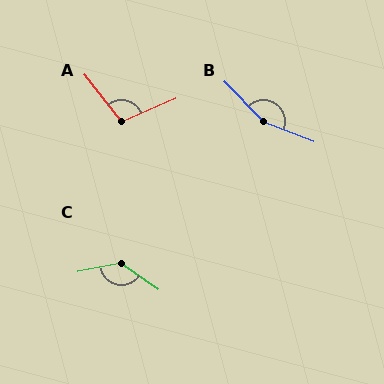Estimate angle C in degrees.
Approximately 134 degrees.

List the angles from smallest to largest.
A (105°), C (134°), B (156°).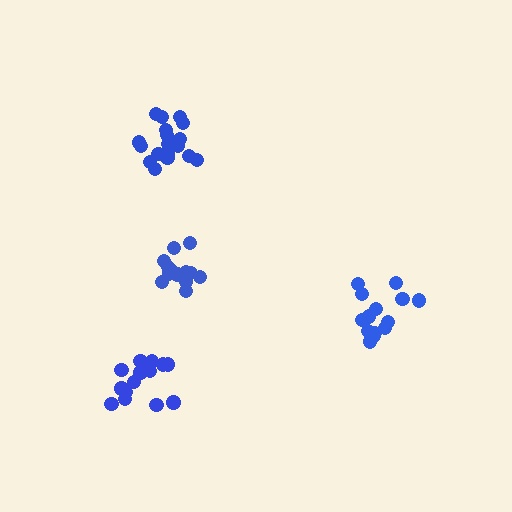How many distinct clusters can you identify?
There are 4 distinct clusters.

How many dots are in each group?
Group 1: 14 dots, Group 2: 13 dots, Group 3: 18 dots, Group 4: 14 dots (59 total).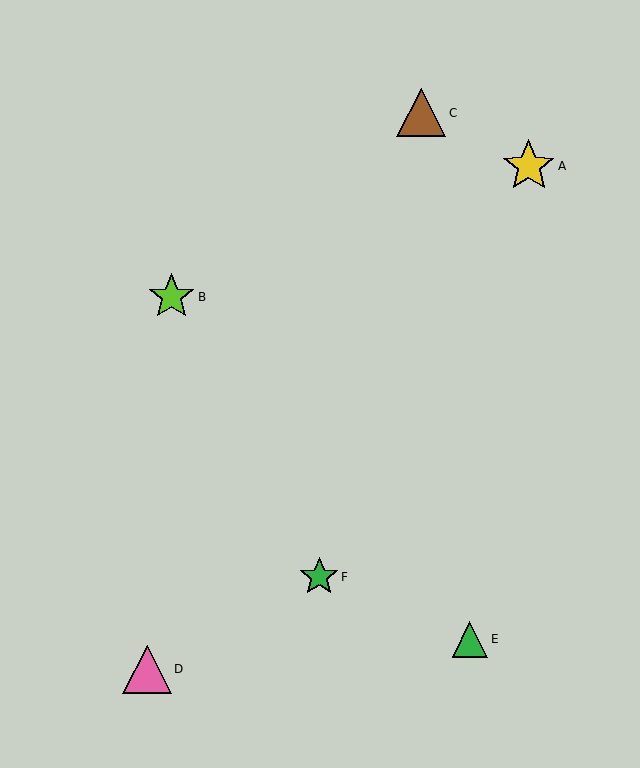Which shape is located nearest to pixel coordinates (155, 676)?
The pink triangle (labeled D) at (147, 669) is nearest to that location.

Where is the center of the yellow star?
The center of the yellow star is at (529, 166).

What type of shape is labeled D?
Shape D is a pink triangle.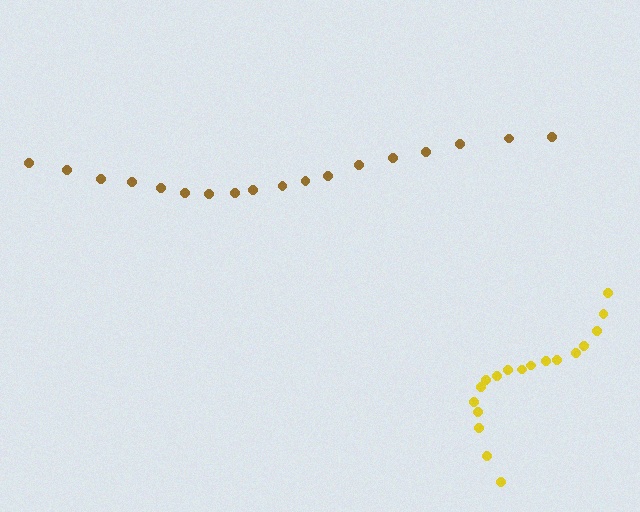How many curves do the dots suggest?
There are 2 distinct paths.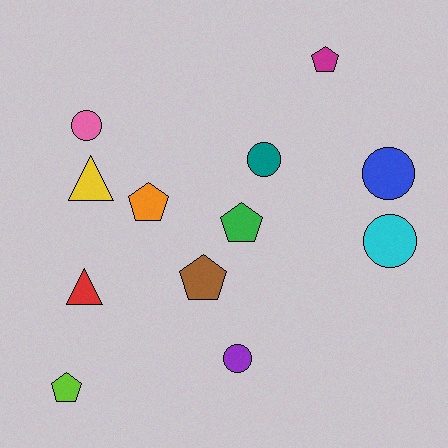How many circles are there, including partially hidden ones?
There are 5 circles.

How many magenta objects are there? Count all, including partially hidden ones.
There is 1 magenta object.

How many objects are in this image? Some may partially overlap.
There are 12 objects.